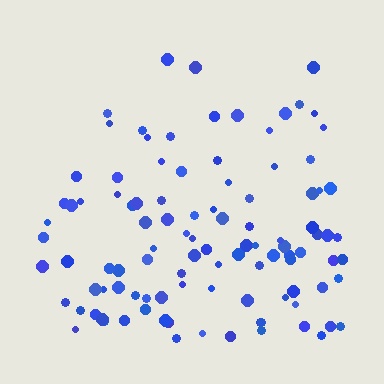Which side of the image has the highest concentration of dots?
The bottom.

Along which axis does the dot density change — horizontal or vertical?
Vertical.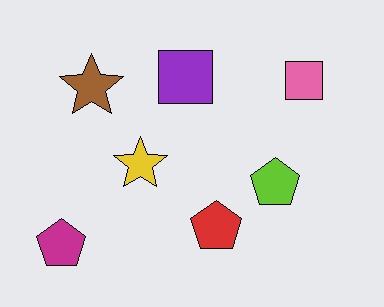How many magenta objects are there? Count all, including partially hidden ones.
There is 1 magenta object.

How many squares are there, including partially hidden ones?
There are 2 squares.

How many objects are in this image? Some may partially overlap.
There are 7 objects.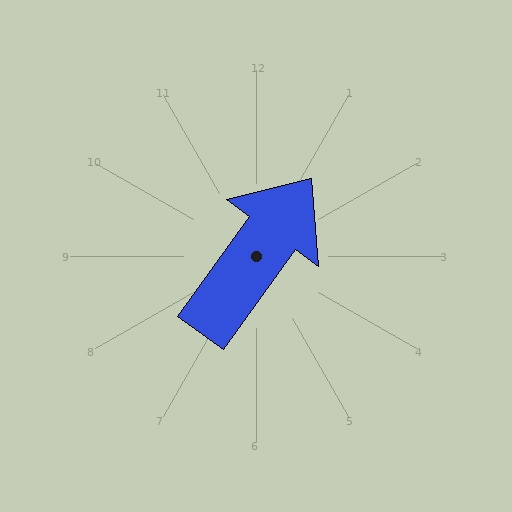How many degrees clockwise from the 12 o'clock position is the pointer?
Approximately 36 degrees.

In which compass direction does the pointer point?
Northeast.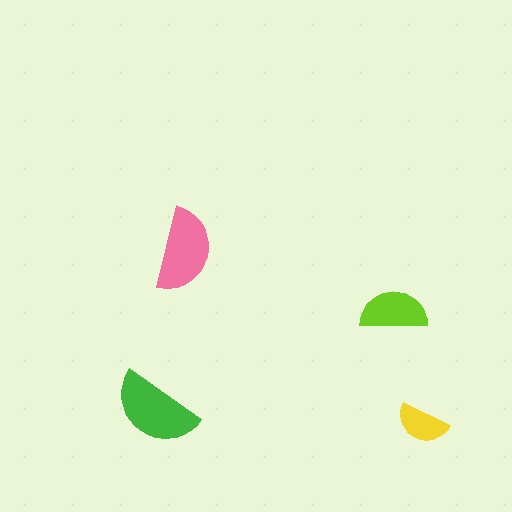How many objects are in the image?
There are 4 objects in the image.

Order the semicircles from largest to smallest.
the green one, the pink one, the lime one, the yellow one.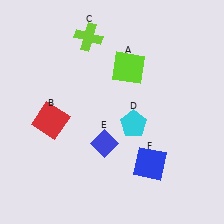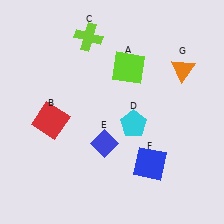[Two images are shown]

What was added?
An orange triangle (G) was added in Image 2.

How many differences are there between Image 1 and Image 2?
There is 1 difference between the two images.